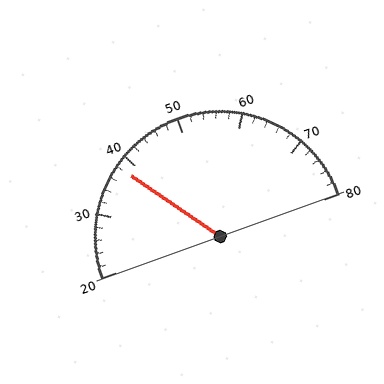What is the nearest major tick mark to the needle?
The nearest major tick mark is 40.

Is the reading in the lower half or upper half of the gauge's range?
The reading is in the lower half of the range (20 to 80).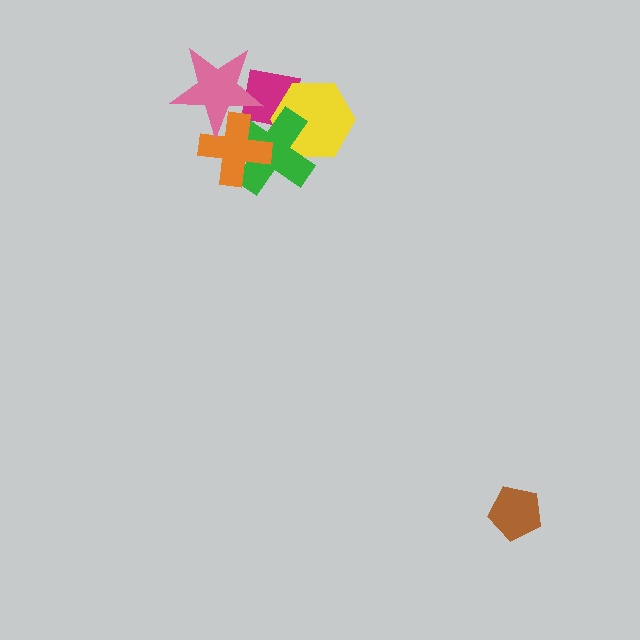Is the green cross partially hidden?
Yes, it is partially covered by another shape.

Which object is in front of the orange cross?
The pink star is in front of the orange cross.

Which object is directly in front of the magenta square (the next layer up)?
The yellow hexagon is directly in front of the magenta square.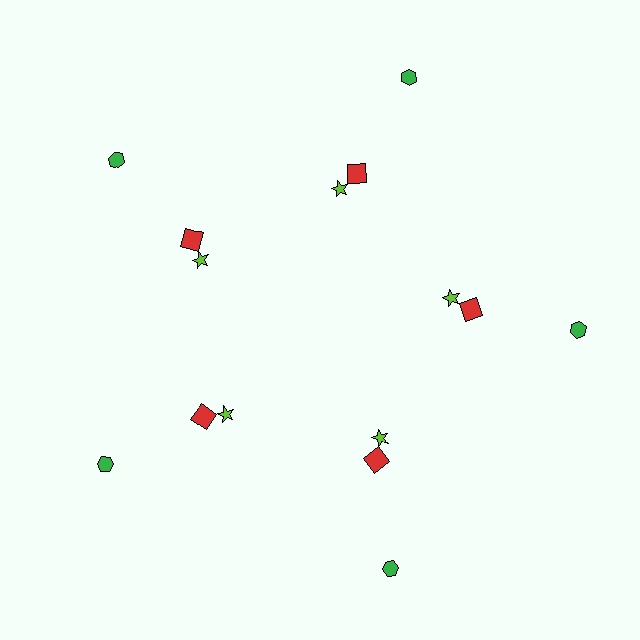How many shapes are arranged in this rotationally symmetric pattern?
There are 15 shapes, arranged in 5 groups of 3.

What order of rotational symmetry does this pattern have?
This pattern has 5-fold rotational symmetry.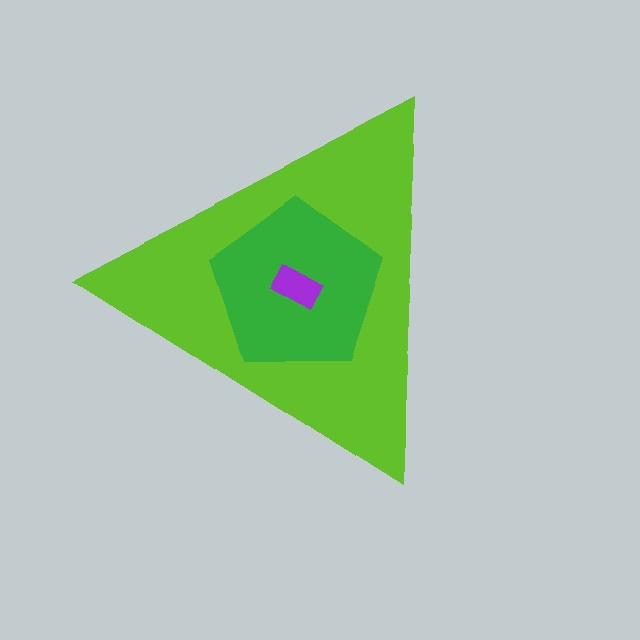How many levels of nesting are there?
3.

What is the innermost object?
The purple rectangle.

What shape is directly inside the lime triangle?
The green pentagon.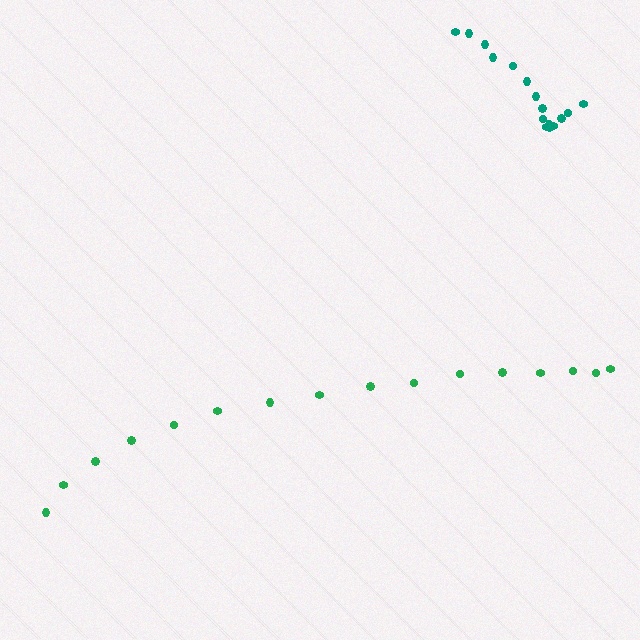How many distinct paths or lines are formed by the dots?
There are 2 distinct paths.